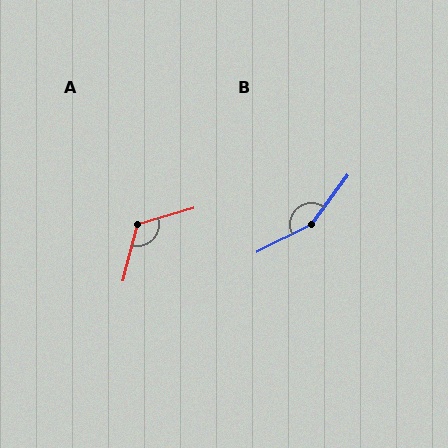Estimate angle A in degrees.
Approximately 121 degrees.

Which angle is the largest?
B, at approximately 154 degrees.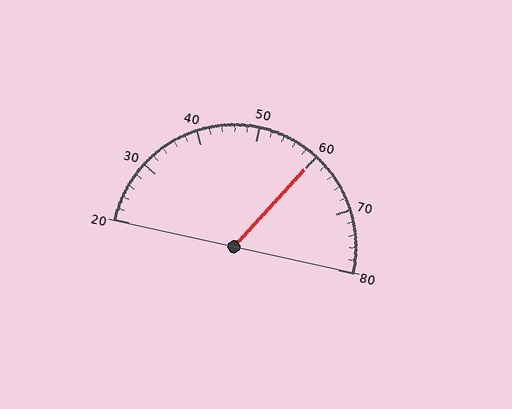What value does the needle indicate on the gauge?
The needle indicates approximately 60.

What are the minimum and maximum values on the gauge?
The gauge ranges from 20 to 80.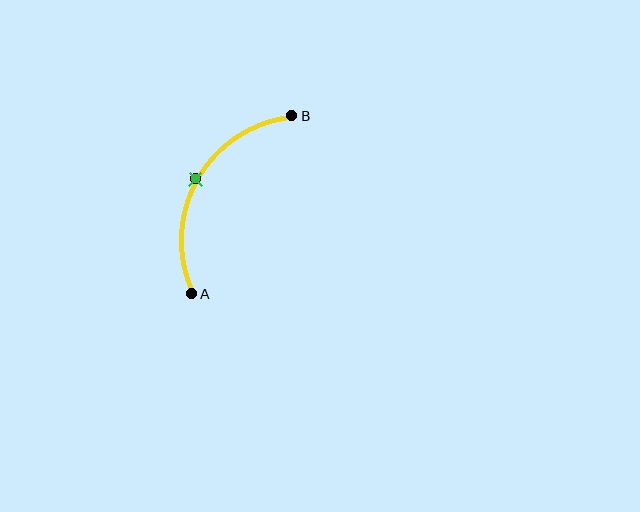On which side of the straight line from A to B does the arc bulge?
The arc bulges to the left of the straight line connecting A and B.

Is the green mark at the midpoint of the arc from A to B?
Yes. The green mark lies on the arc at equal arc-length from both A and B — it is the arc midpoint.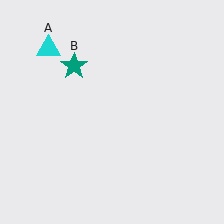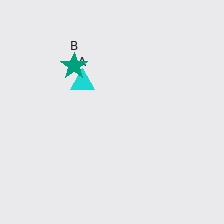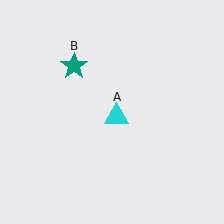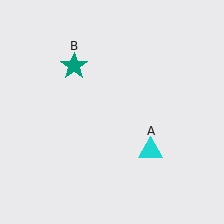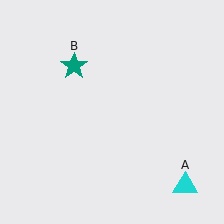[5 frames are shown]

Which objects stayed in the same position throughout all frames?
Teal star (object B) remained stationary.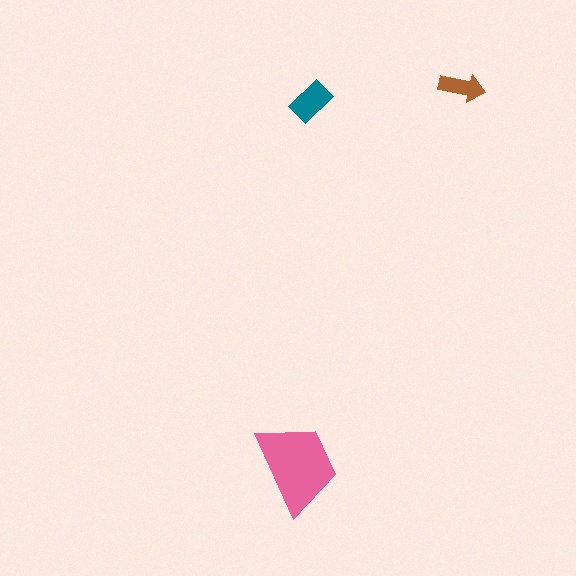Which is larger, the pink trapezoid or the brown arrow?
The pink trapezoid.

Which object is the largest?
The pink trapezoid.